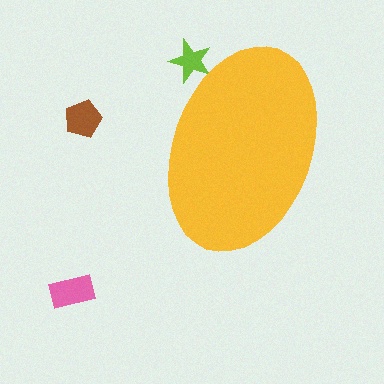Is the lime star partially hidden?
Yes, the lime star is partially hidden behind the yellow ellipse.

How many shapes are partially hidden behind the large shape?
1 shape is partially hidden.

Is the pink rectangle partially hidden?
No, the pink rectangle is fully visible.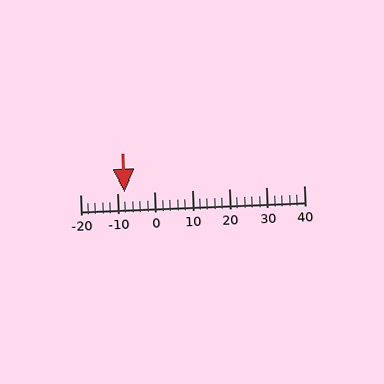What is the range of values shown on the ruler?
The ruler shows values from -20 to 40.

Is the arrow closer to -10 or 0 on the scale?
The arrow is closer to -10.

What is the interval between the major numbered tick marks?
The major tick marks are spaced 10 units apart.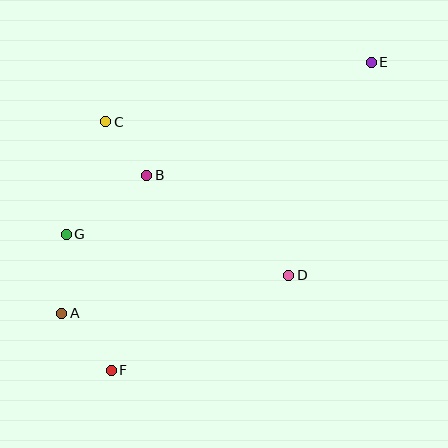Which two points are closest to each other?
Points B and C are closest to each other.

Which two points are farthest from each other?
Points E and F are farthest from each other.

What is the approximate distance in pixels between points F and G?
The distance between F and G is approximately 143 pixels.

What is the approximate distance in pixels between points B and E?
The distance between B and E is approximately 251 pixels.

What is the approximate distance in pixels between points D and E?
The distance between D and E is approximately 228 pixels.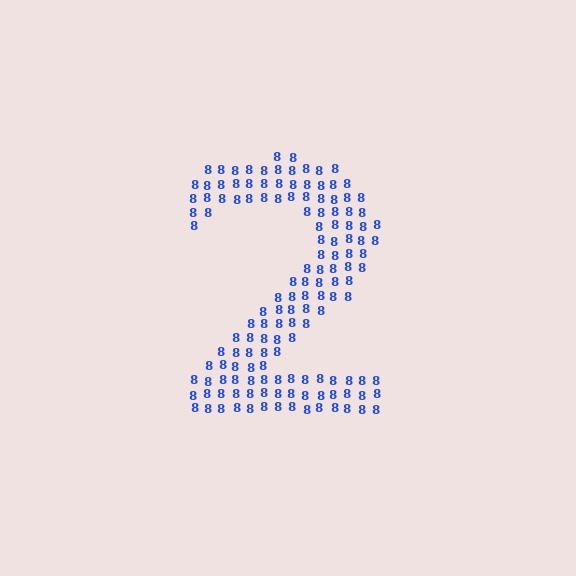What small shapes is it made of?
It is made of small digit 8's.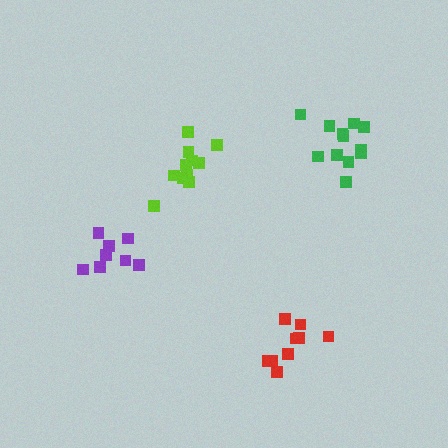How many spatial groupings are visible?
There are 4 spatial groupings.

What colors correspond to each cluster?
The clusters are colored: purple, lime, red, green.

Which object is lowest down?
The red cluster is bottommost.